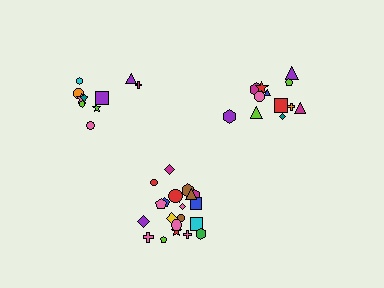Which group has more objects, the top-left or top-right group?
The top-right group.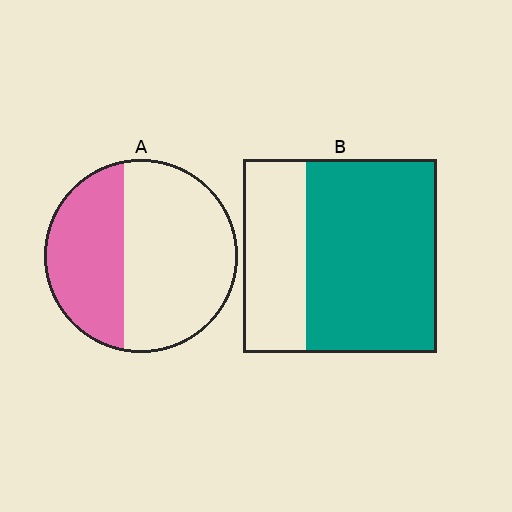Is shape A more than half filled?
No.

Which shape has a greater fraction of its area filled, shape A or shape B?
Shape B.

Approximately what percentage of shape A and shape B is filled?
A is approximately 40% and B is approximately 70%.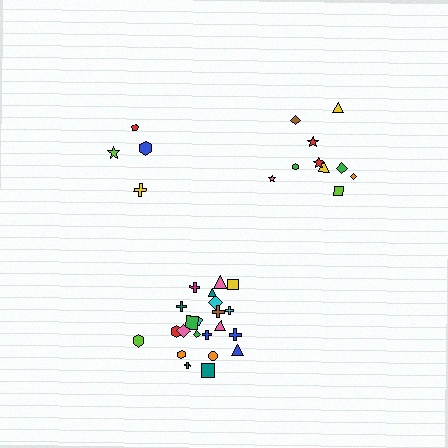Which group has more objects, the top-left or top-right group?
The top-right group.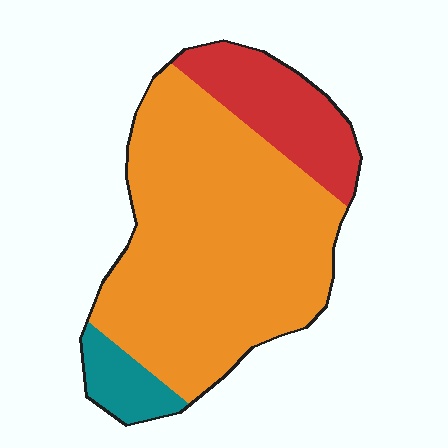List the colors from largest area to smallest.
From largest to smallest: orange, red, teal.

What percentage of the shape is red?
Red covers about 20% of the shape.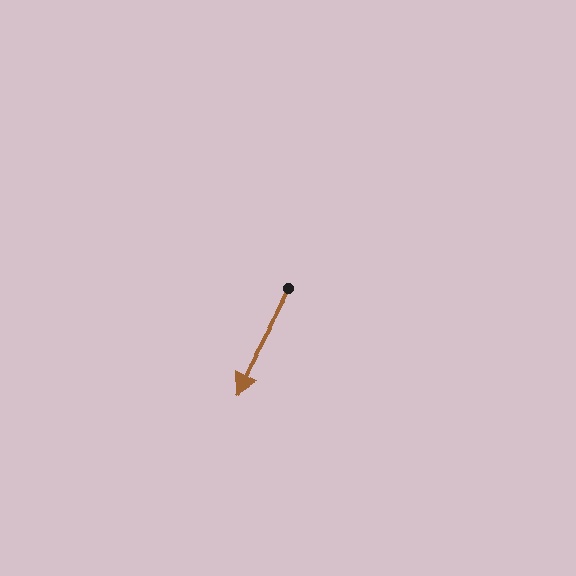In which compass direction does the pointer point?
Southwest.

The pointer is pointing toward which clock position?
Roughly 7 o'clock.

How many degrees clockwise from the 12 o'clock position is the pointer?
Approximately 208 degrees.